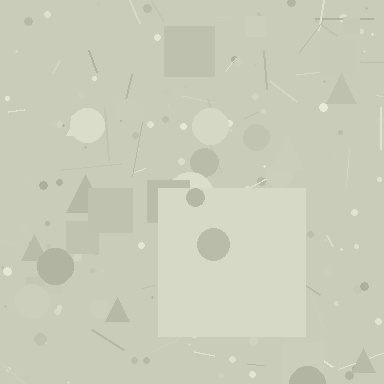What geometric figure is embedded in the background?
A square is embedded in the background.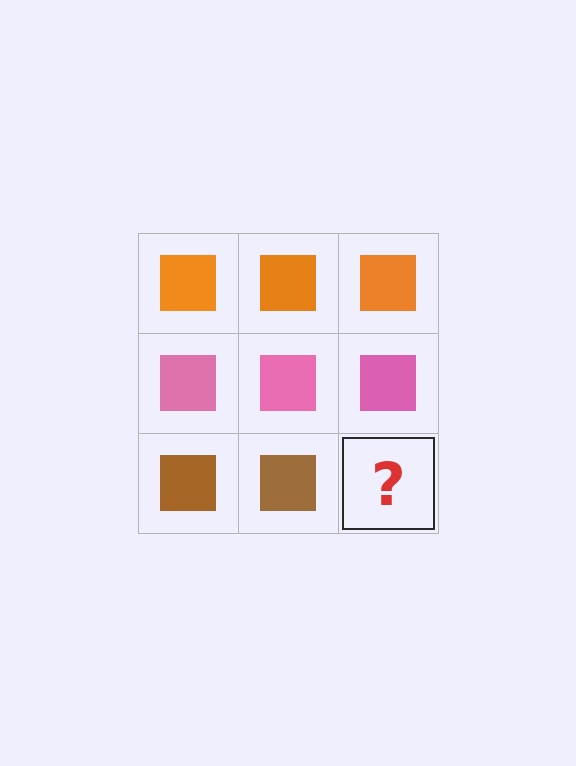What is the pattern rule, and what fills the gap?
The rule is that each row has a consistent color. The gap should be filled with a brown square.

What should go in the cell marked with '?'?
The missing cell should contain a brown square.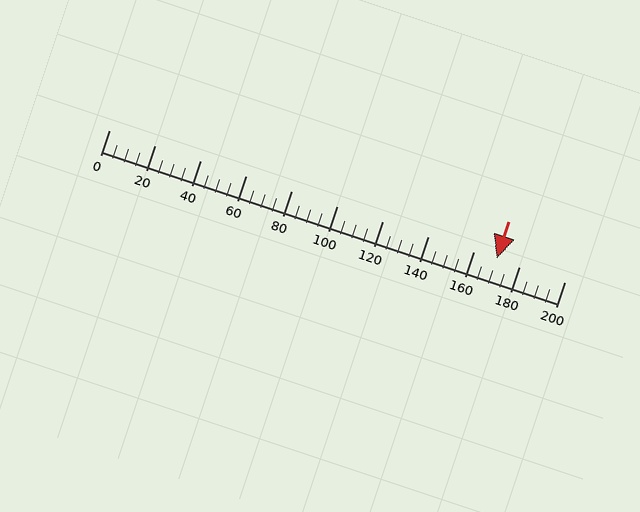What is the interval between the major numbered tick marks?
The major tick marks are spaced 20 units apart.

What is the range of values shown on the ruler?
The ruler shows values from 0 to 200.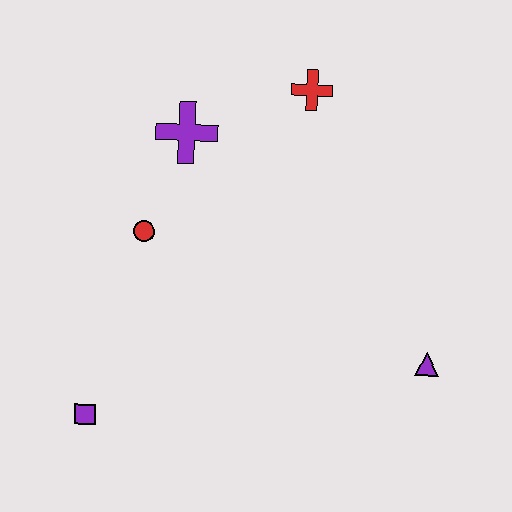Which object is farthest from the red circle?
The purple triangle is farthest from the red circle.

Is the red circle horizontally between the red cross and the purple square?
Yes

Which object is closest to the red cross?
The purple cross is closest to the red cross.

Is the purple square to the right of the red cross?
No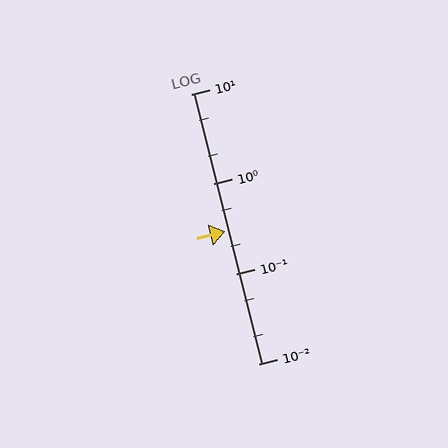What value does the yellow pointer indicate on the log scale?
The pointer indicates approximately 0.3.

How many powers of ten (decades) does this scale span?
The scale spans 3 decades, from 0.01 to 10.